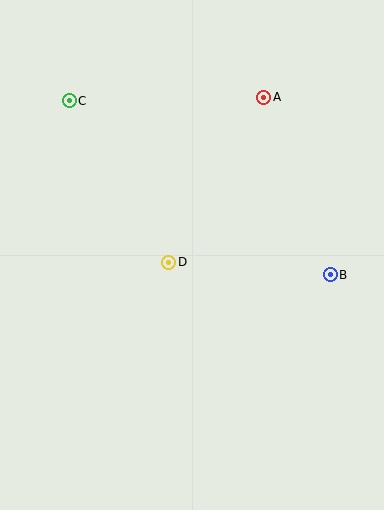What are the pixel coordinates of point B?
Point B is at (330, 275).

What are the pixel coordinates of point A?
Point A is at (264, 97).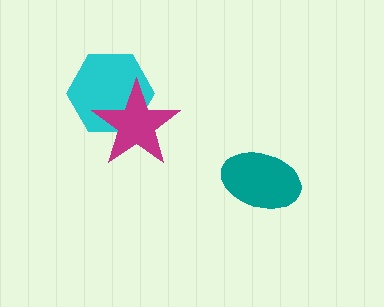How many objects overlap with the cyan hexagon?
1 object overlaps with the cyan hexagon.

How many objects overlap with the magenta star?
1 object overlaps with the magenta star.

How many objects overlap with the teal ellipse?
0 objects overlap with the teal ellipse.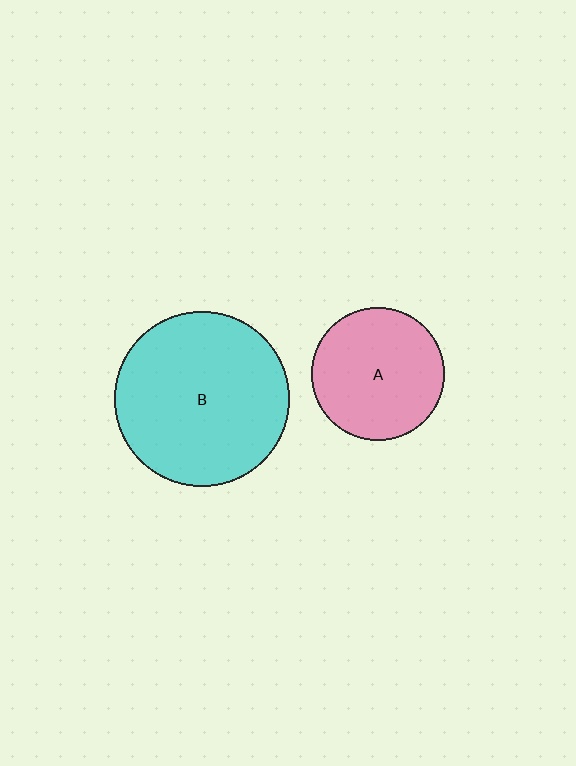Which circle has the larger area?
Circle B (cyan).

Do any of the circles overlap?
No, none of the circles overlap.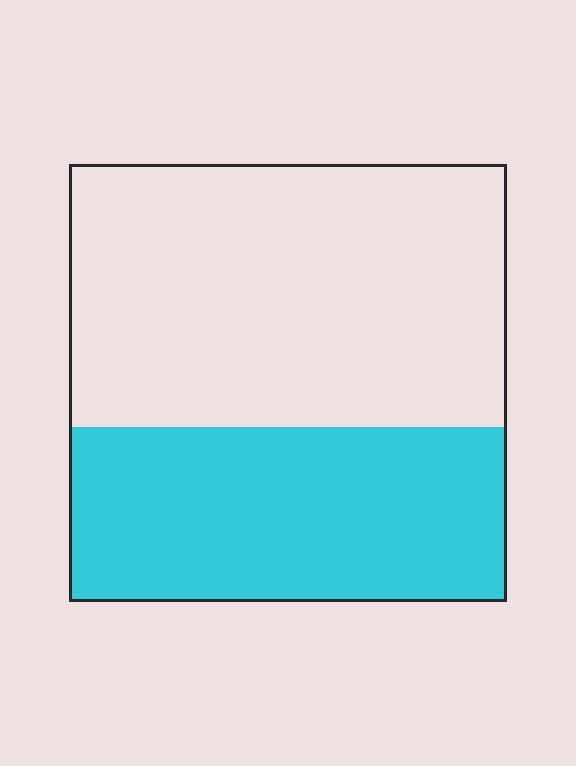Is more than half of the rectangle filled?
No.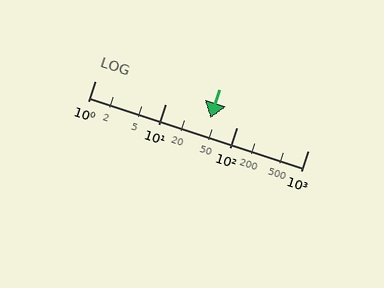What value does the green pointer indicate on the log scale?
The pointer indicates approximately 42.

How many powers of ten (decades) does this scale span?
The scale spans 3 decades, from 1 to 1000.